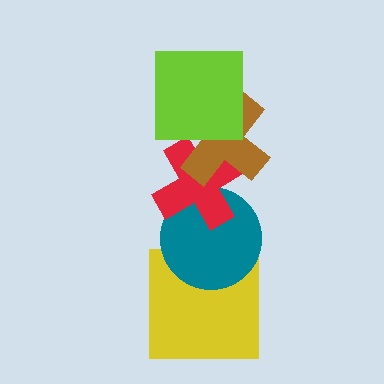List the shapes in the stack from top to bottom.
From top to bottom: the lime square, the brown cross, the red cross, the teal circle, the yellow square.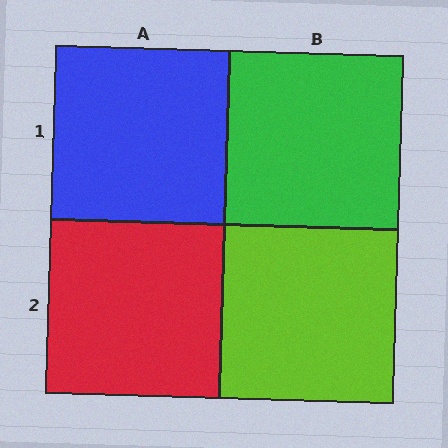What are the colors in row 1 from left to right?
Blue, green.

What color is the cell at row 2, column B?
Lime.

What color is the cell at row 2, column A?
Red.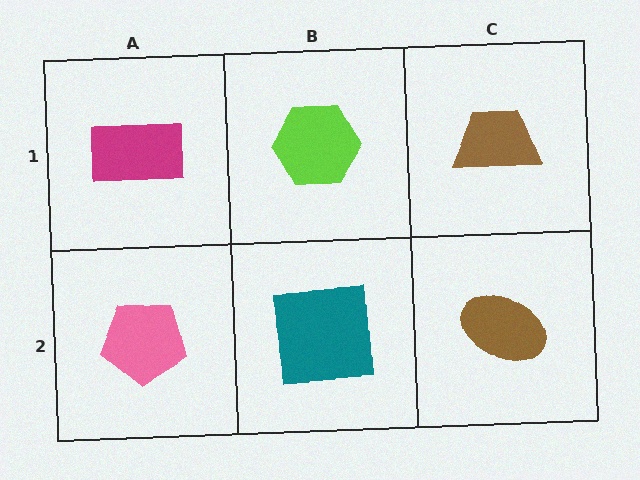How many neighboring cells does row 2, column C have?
2.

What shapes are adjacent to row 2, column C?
A brown trapezoid (row 1, column C), a teal square (row 2, column B).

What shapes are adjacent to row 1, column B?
A teal square (row 2, column B), a magenta rectangle (row 1, column A), a brown trapezoid (row 1, column C).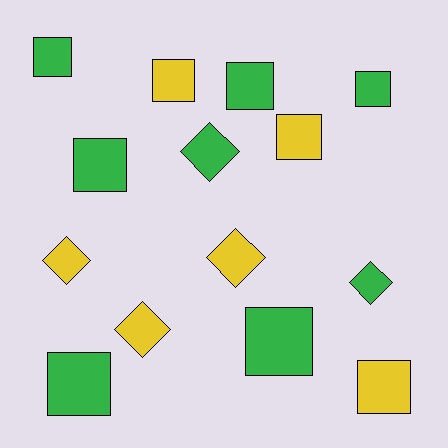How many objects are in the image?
There are 14 objects.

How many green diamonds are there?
There are 2 green diamonds.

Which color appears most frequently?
Green, with 8 objects.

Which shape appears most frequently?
Square, with 9 objects.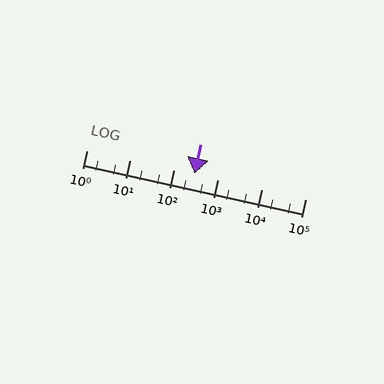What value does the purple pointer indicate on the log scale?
The pointer indicates approximately 300.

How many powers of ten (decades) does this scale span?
The scale spans 5 decades, from 1 to 100000.